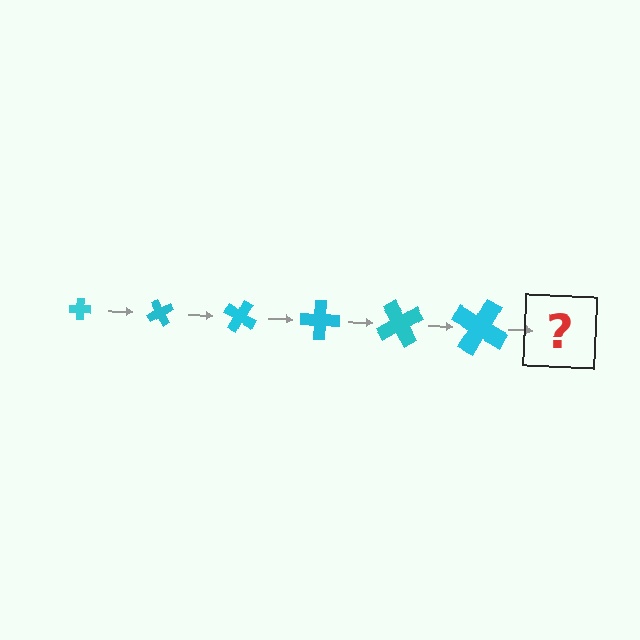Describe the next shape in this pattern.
It should be a cross, larger than the previous one and rotated 360 degrees from the start.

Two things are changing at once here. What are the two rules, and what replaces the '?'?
The two rules are that the cross grows larger each step and it rotates 60 degrees each step. The '?' should be a cross, larger than the previous one and rotated 360 degrees from the start.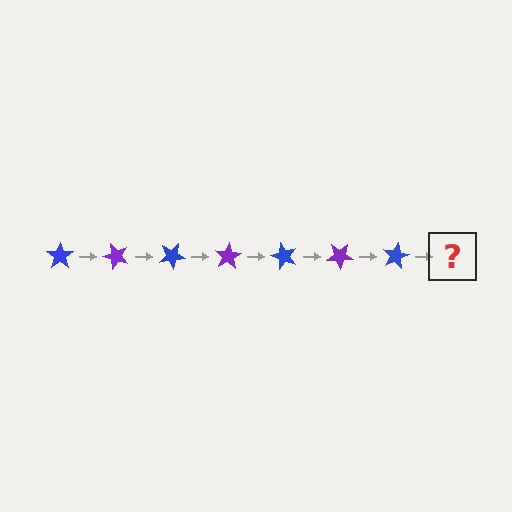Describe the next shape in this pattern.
It should be a purple star, rotated 350 degrees from the start.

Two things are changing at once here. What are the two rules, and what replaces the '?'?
The two rules are that it rotates 50 degrees each step and the color cycles through blue and purple. The '?' should be a purple star, rotated 350 degrees from the start.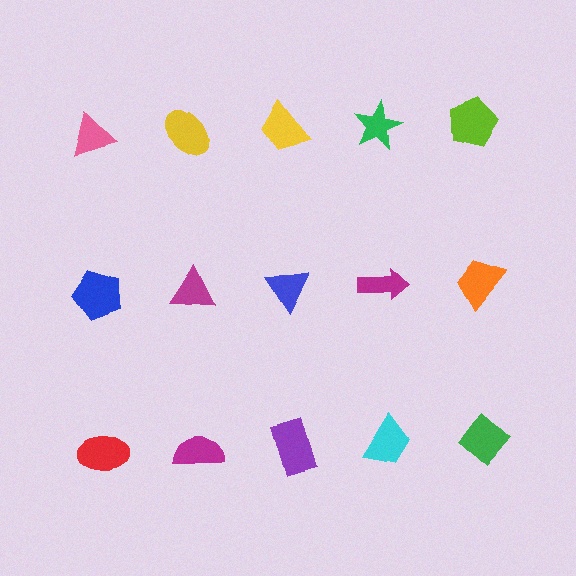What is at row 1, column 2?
A yellow ellipse.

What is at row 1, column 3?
A yellow trapezoid.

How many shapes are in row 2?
5 shapes.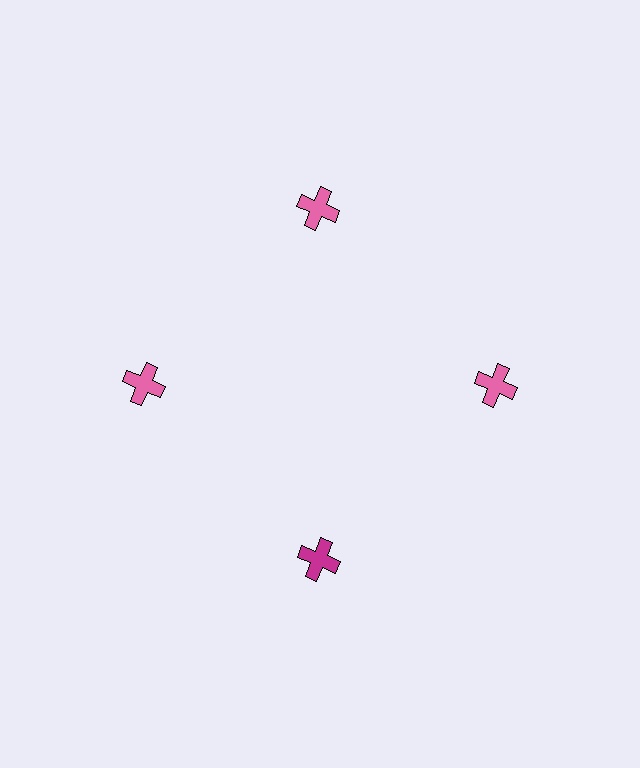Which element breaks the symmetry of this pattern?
The magenta cross at roughly the 6 o'clock position breaks the symmetry. All other shapes are pink crosses.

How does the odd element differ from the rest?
It has a different color: magenta instead of pink.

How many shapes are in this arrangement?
There are 4 shapes arranged in a ring pattern.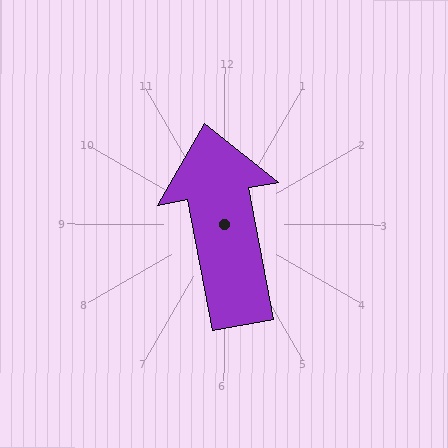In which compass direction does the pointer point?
North.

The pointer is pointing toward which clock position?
Roughly 12 o'clock.